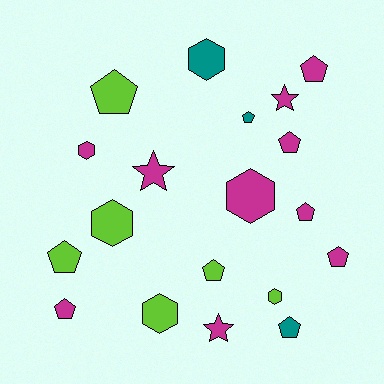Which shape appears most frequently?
Pentagon, with 10 objects.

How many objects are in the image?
There are 19 objects.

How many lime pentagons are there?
There are 3 lime pentagons.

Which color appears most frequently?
Magenta, with 10 objects.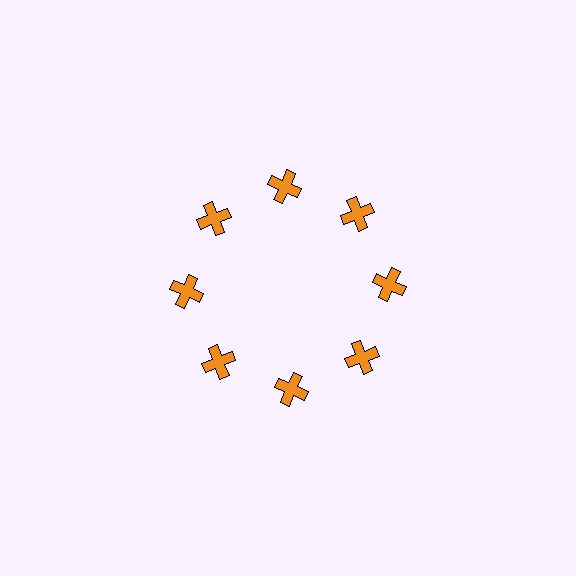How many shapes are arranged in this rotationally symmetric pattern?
There are 8 shapes, arranged in 8 groups of 1.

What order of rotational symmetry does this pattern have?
This pattern has 8-fold rotational symmetry.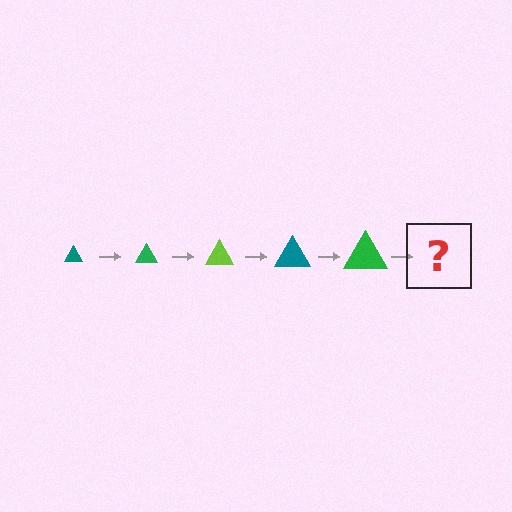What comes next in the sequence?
The next element should be a lime triangle, larger than the previous one.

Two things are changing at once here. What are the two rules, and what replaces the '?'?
The two rules are that the triangle grows larger each step and the color cycles through teal, green, and lime. The '?' should be a lime triangle, larger than the previous one.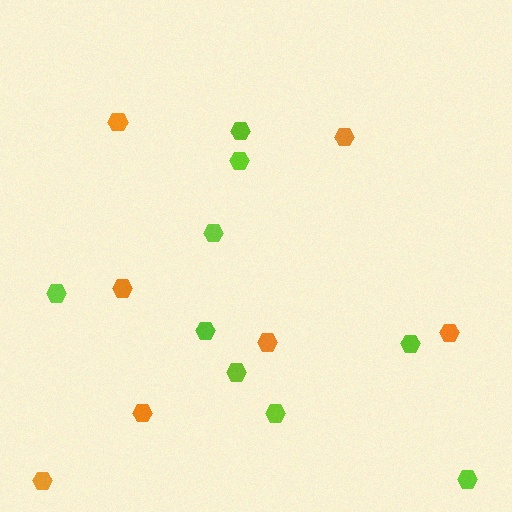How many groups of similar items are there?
There are 2 groups: one group of lime hexagons (9) and one group of orange hexagons (7).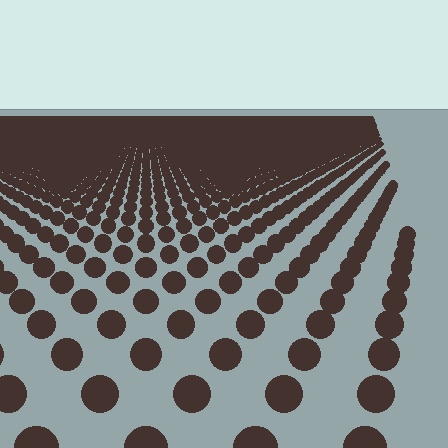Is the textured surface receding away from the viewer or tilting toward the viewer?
The surface is receding away from the viewer. Texture elements get smaller and denser toward the top.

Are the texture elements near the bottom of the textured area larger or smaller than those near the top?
Larger. Near the bottom, elements are closer to the viewer and appear at a bigger on-screen size.